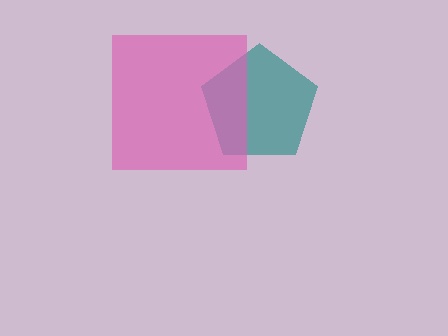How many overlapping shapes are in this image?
There are 2 overlapping shapes in the image.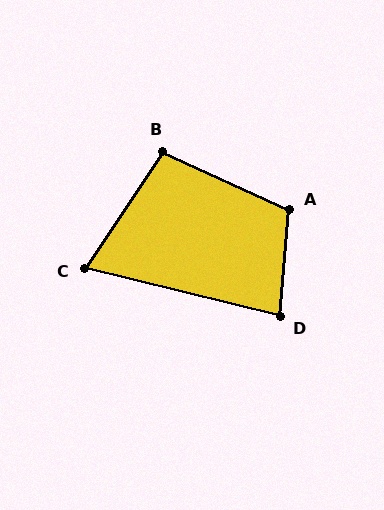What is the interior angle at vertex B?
Approximately 99 degrees (obtuse).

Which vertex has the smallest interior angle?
C, at approximately 70 degrees.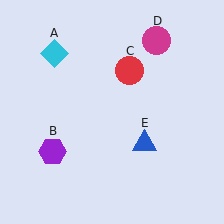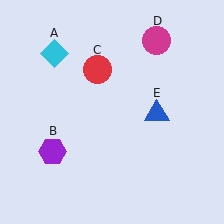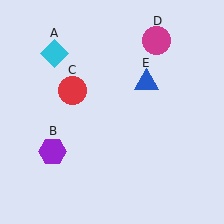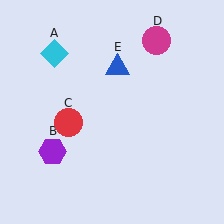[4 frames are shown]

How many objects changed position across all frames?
2 objects changed position: red circle (object C), blue triangle (object E).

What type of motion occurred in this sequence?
The red circle (object C), blue triangle (object E) rotated counterclockwise around the center of the scene.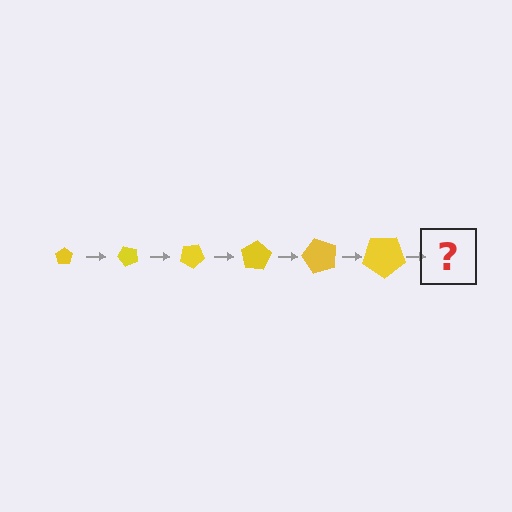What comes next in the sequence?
The next element should be a pentagon, larger than the previous one and rotated 300 degrees from the start.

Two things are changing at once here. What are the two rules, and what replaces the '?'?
The two rules are that the pentagon grows larger each step and it rotates 50 degrees each step. The '?' should be a pentagon, larger than the previous one and rotated 300 degrees from the start.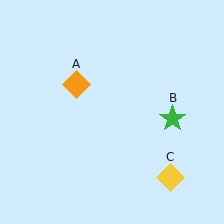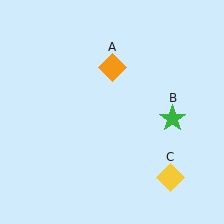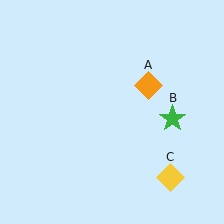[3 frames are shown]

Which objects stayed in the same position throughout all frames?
Green star (object B) and yellow diamond (object C) remained stationary.